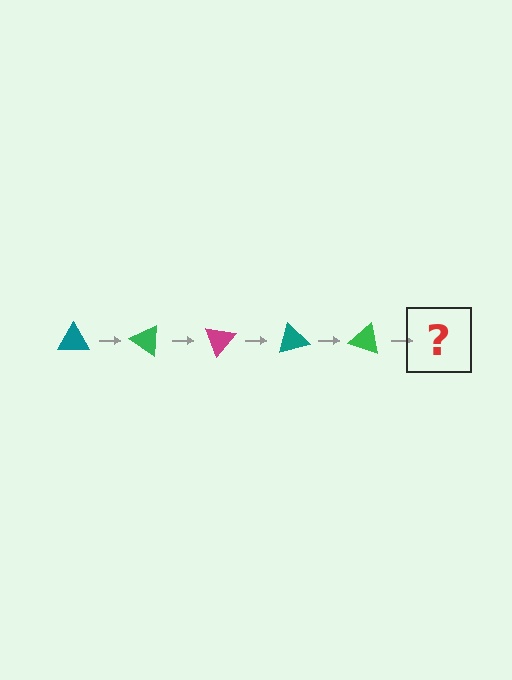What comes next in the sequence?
The next element should be a magenta triangle, rotated 175 degrees from the start.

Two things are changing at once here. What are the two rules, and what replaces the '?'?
The two rules are that it rotates 35 degrees each step and the color cycles through teal, green, and magenta. The '?' should be a magenta triangle, rotated 175 degrees from the start.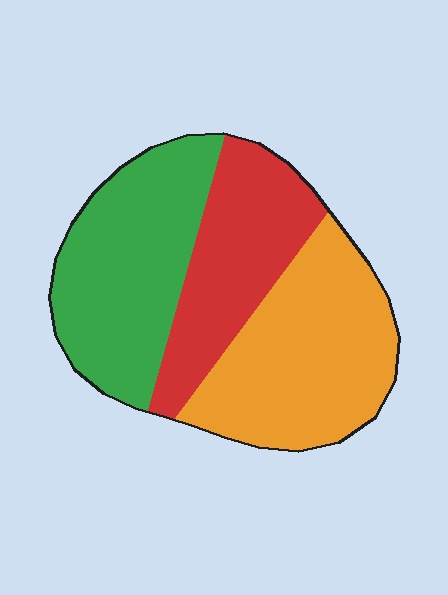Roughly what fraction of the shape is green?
Green takes up about one third (1/3) of the shape.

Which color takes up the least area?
Red, at roughly 25%.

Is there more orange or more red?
Orange.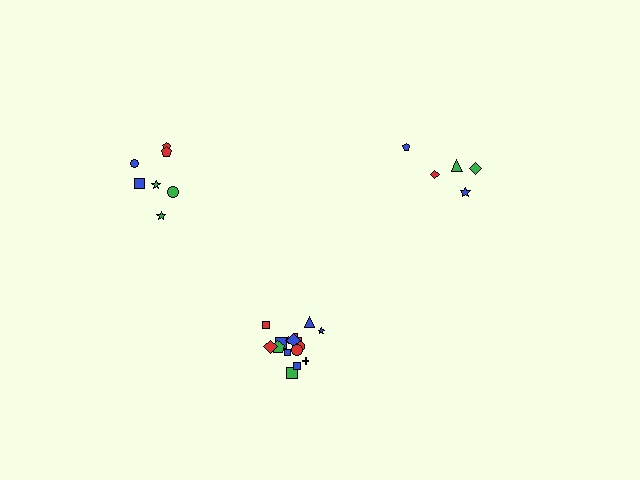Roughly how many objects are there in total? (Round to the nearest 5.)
Roughly 25 objects in total.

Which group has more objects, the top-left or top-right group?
The top-left group.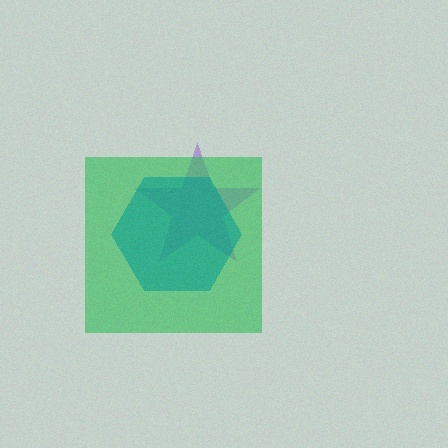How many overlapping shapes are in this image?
There are 3 overlapping shapes in the image.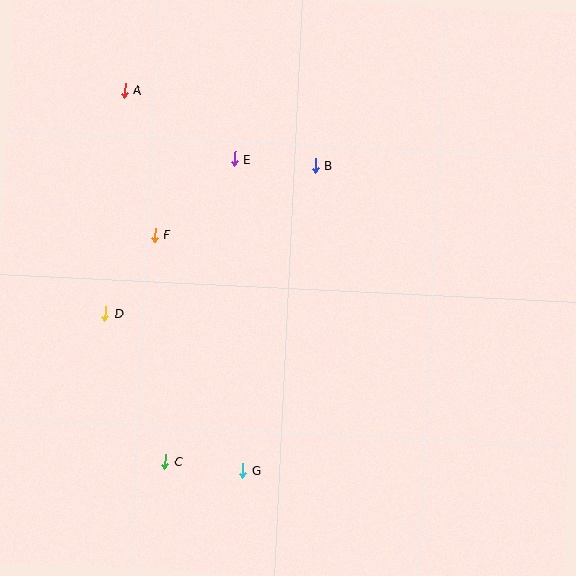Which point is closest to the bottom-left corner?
Point C is closest to the bottom-left corner.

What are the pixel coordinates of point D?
Point D is at (105, 313).